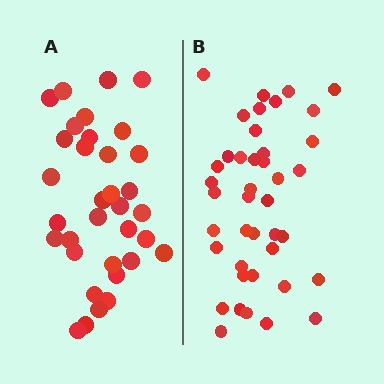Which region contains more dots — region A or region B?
Region B (the right region) has more dots.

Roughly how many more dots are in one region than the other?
Region B has roughly 8 or so more dots than region A.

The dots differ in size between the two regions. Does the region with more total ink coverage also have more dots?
No. Region A has more total ink coverage because its dots are larger, but region B actually contains more individual dots. Total area can be misleading — the number of items is what matters here.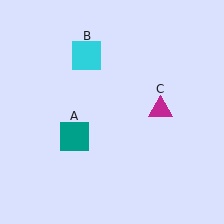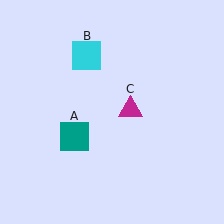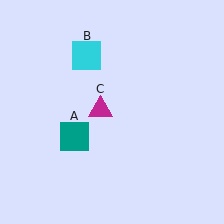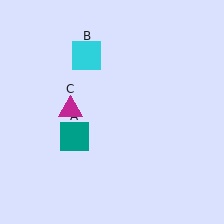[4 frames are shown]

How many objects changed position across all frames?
1 object changed position: magenta triangle (object C).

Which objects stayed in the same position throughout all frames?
Teal square (object A) and cyan square (object B) remained stationary.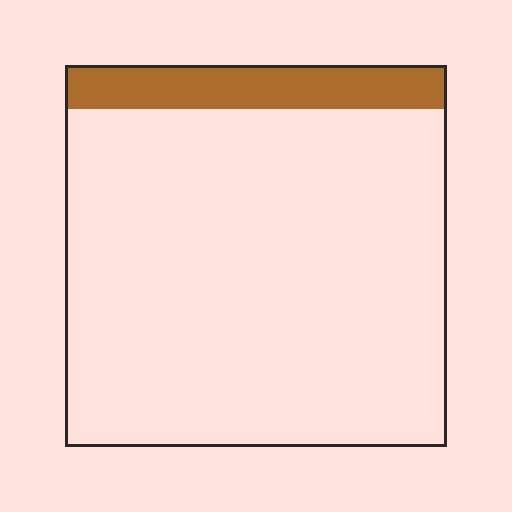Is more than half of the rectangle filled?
No.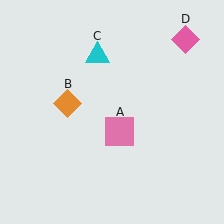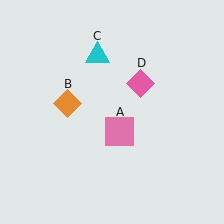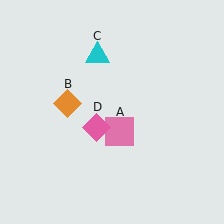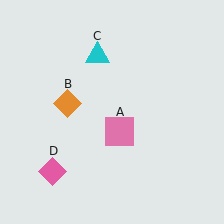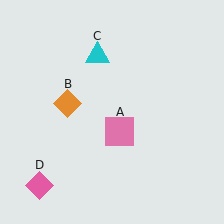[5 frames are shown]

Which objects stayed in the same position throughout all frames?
Pink square (object A) and orange diamond (object B) and cyan triangle (object C) remained stationary.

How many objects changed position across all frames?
1 object changed position: pink diamond (object D).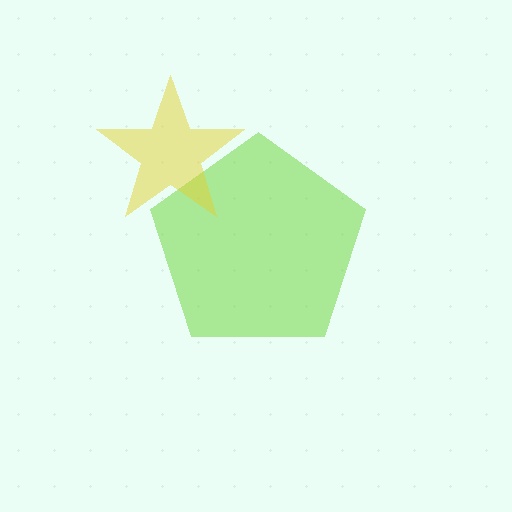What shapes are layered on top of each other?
The layered shapes are: a lime pentagon, a yellow star.